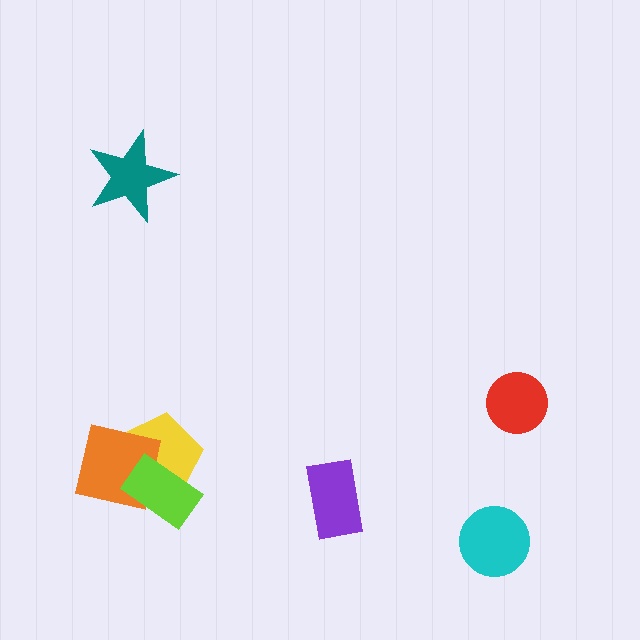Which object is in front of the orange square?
The lime rectangle is in front of the orange square.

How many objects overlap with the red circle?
0 objects overlap with the red circle.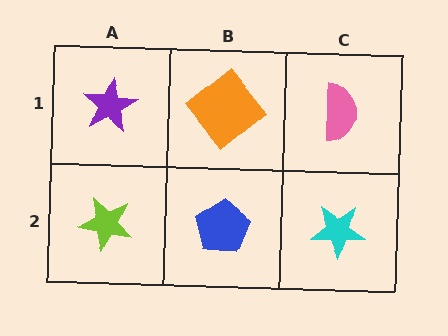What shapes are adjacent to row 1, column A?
A lime star (row 2, column A), an orange diamond (row 1, column B).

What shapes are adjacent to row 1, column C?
A cyan star (row 2, column C), an orange diamond (row 1, column B).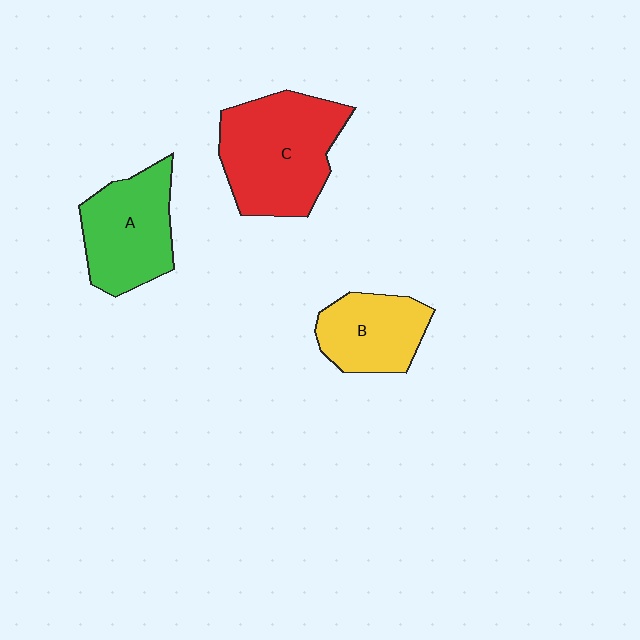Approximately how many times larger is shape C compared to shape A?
Approximately 1.3 times.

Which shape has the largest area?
Shape C (red).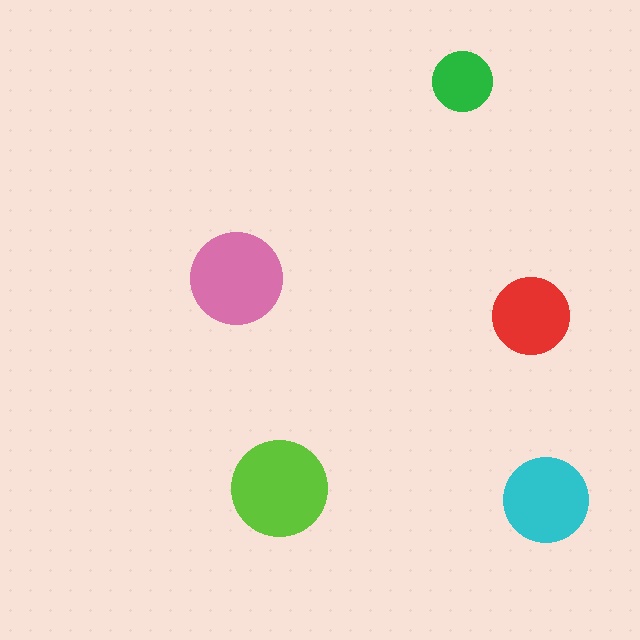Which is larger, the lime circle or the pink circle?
The lime one.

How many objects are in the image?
There are 5 objects in the image.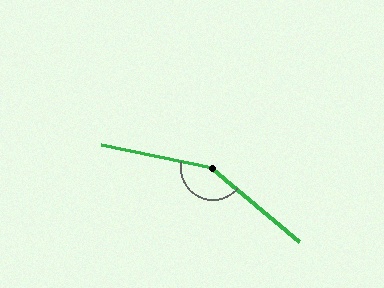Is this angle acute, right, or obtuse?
It is obtuse.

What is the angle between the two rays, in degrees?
Approximately 151 degrees.